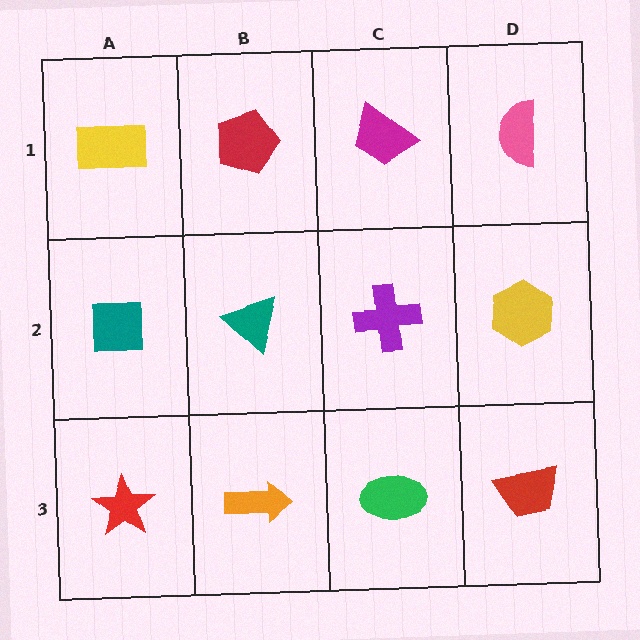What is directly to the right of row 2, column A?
A teal triangle.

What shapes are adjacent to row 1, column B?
A teal triangle (row 2, column B), a yellow rectangle (row 1, column A), a magenta trapezoid (row 1, column C).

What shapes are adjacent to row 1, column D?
A yellow hexagon (row 2, column D), a magenta trapezoid (row 1, column C).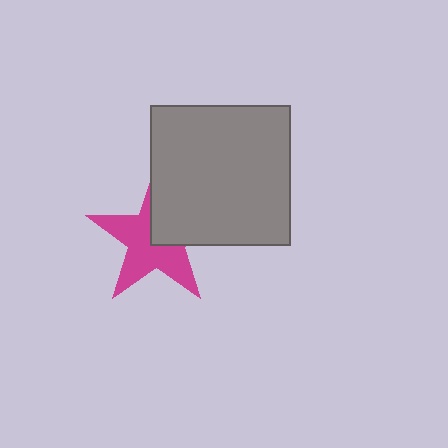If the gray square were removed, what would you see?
You would see the complete magenta star.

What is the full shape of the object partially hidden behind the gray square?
The partially hidden object is a magenta star.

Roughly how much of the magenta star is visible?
About half of it is visible (roughly 61%).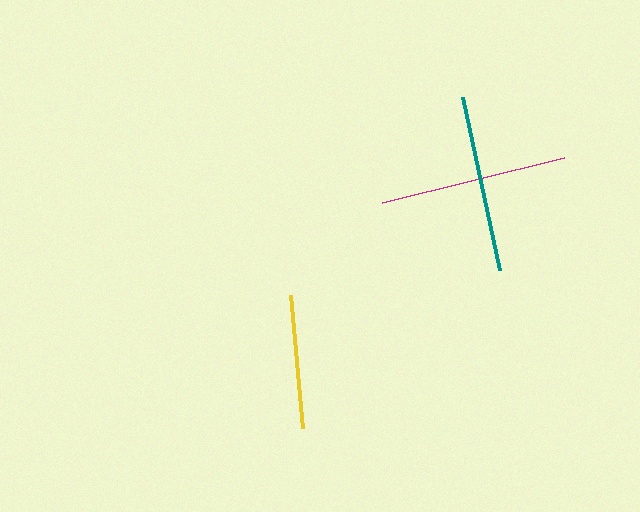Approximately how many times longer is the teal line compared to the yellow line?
The teal line is approximately 1.3 times the length of the yellow line.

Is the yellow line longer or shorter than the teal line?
The teal line is longer than the yellow line.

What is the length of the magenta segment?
The magenta segment is approximately 188 pixels long.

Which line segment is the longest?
The magenta line is the longest at approximately 188 pixels.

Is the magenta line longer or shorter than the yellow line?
The magenta line is longer than the yellow line.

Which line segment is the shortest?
The yellow line is the shortest at approximately 133 pixels.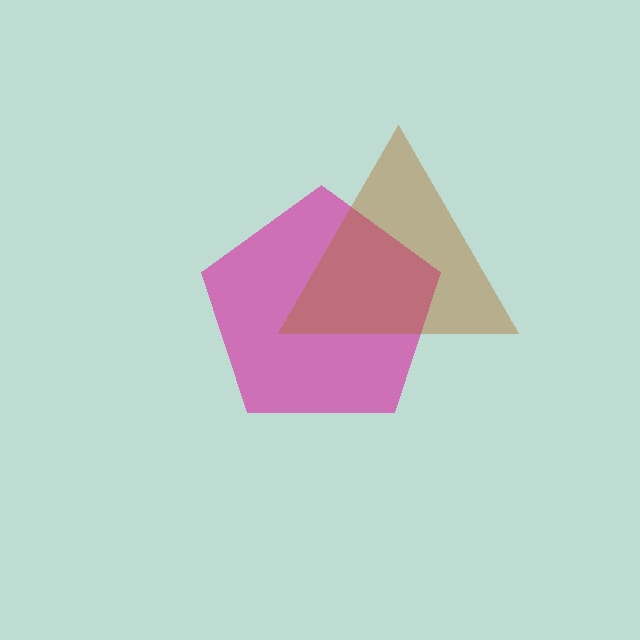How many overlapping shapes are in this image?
There are 2 overlapping shapes in the image.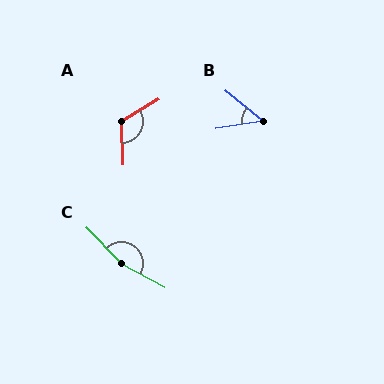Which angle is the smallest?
B, at approximately 48 degrees.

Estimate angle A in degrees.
Approximately 118 degrees.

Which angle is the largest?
C, at approximately 163 degrees.